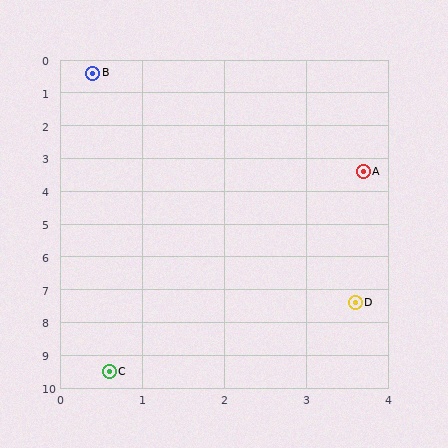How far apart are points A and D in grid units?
Points A and D are about 4.0 grid units apart.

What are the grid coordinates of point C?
Point C is at approximately (0.6, 9.5).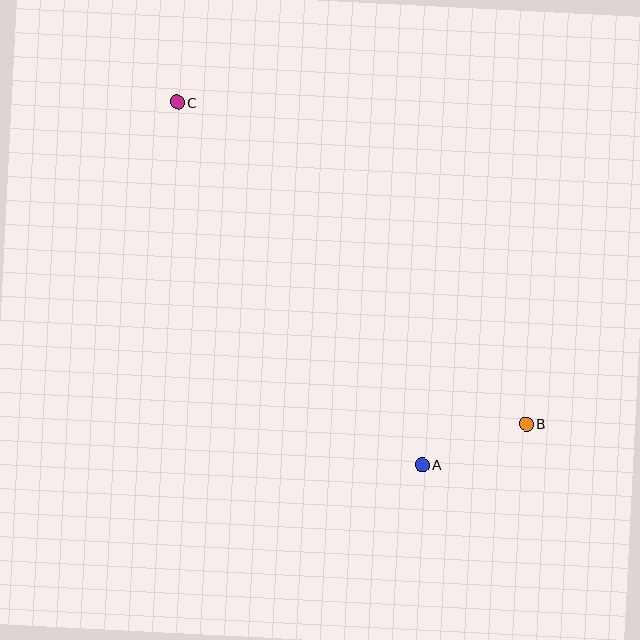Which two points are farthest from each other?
Points B and C are farthest from each other.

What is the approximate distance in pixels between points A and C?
The distance between A and C is approximately 438 pixels.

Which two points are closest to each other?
Points A and B are closest to each other.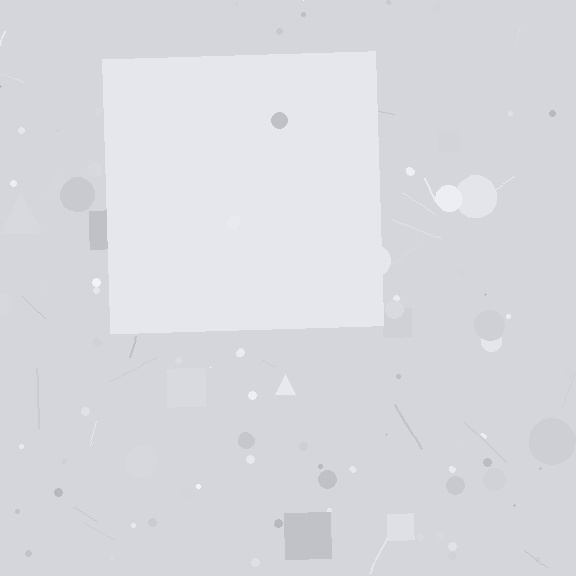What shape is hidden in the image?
A square is hidden in the image.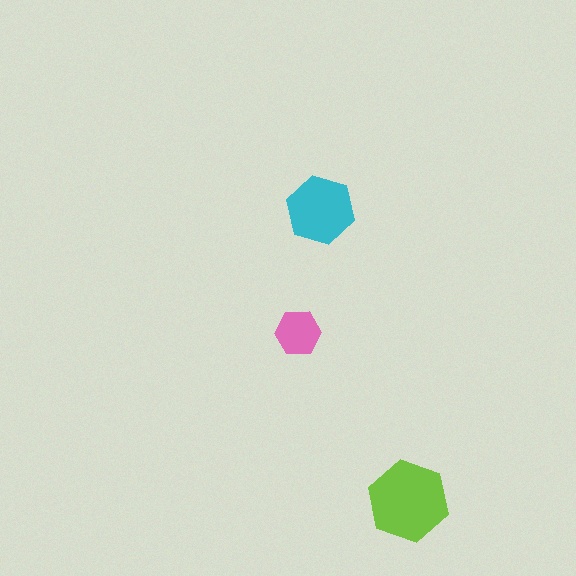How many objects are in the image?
There are 3 objects in the image.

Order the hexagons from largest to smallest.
the lime one, the cyan one, the pink one.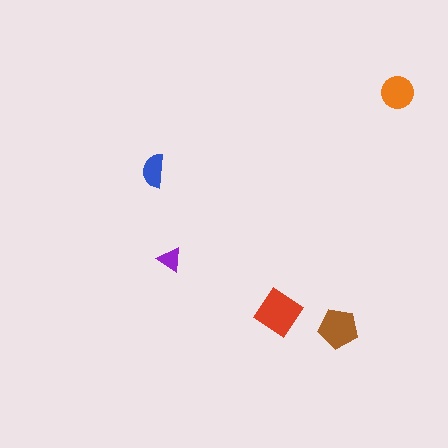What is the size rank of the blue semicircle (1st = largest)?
4th.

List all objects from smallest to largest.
The purple triangle, the blue semicircle, the orange circle, the brown pentagon, the red diamond.